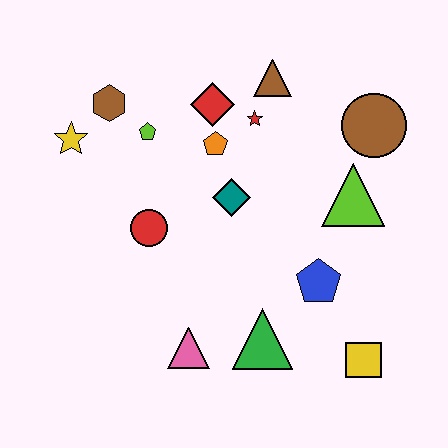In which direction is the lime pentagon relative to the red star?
The lime pentagon is to the left of the red star.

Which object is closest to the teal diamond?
The orange pentagon is closest to the teal diamond.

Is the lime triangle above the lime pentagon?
No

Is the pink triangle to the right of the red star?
No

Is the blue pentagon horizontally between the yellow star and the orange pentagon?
No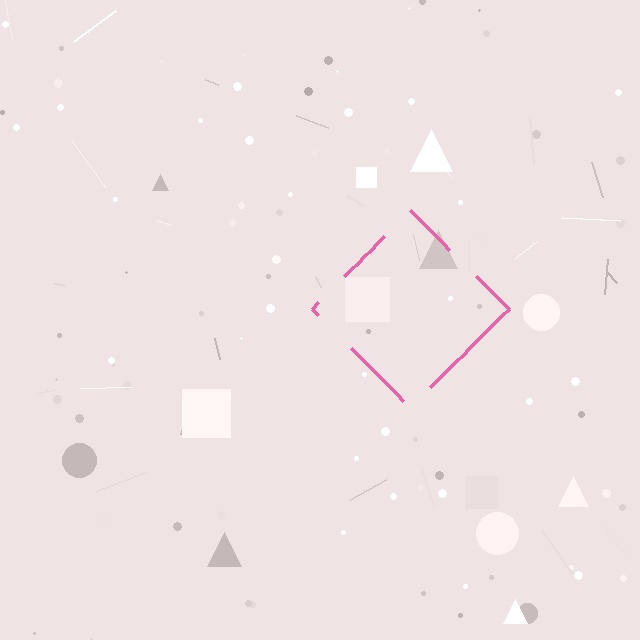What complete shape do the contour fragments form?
The contour fragments form a diamond.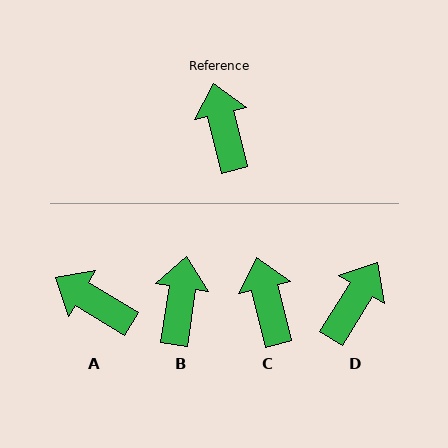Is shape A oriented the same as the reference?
No, it is off by about 45 degrees.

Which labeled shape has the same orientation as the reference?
C.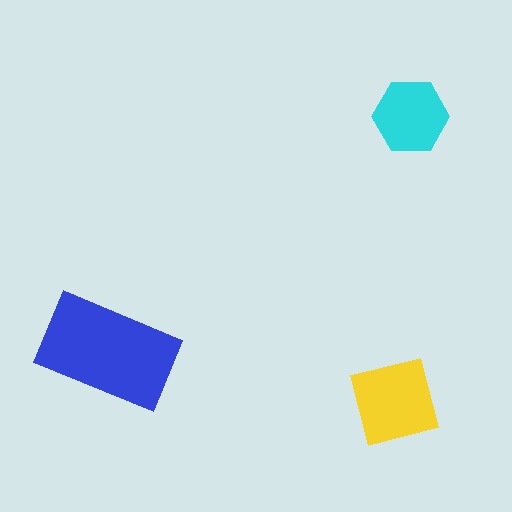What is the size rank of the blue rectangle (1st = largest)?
1st.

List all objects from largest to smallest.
The blue rectangle, the yellow square, the cyan hexagon.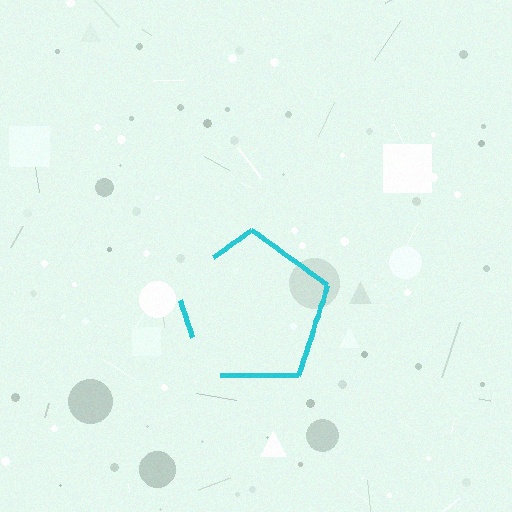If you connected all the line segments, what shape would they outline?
They would outline a pentagon.